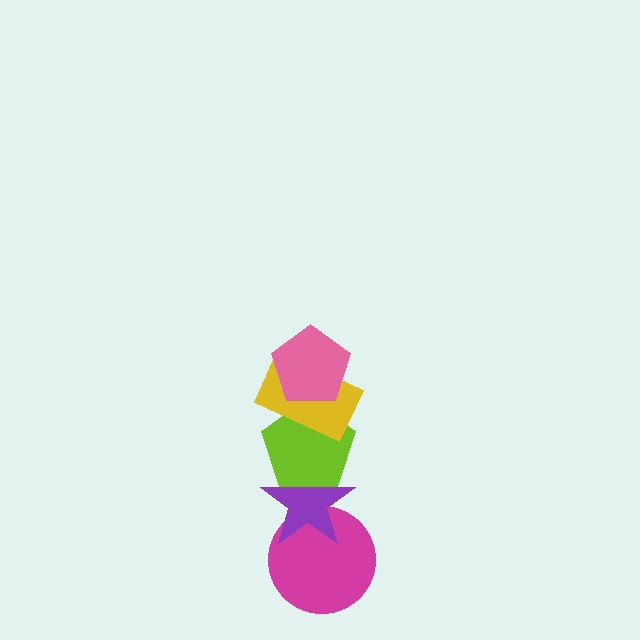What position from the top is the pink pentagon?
The pink pentagon is 1st from the top.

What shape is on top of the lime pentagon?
The yellow rectangle is on top of the lime pentagon.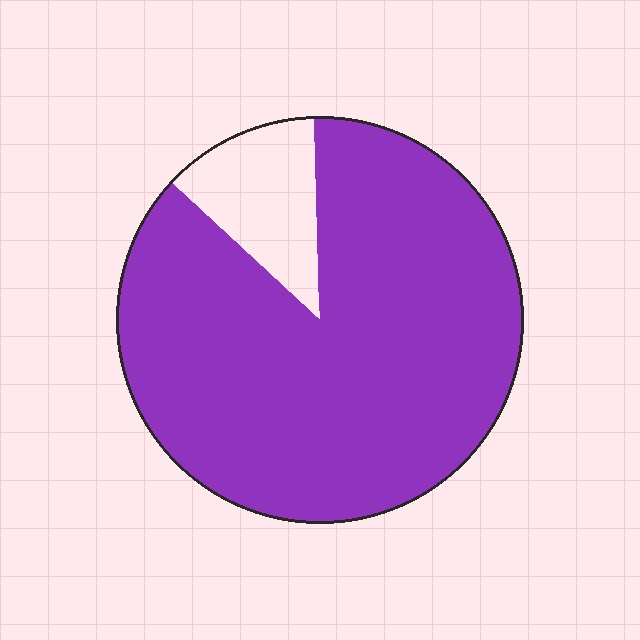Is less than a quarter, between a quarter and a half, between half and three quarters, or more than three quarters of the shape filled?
More than three quarters.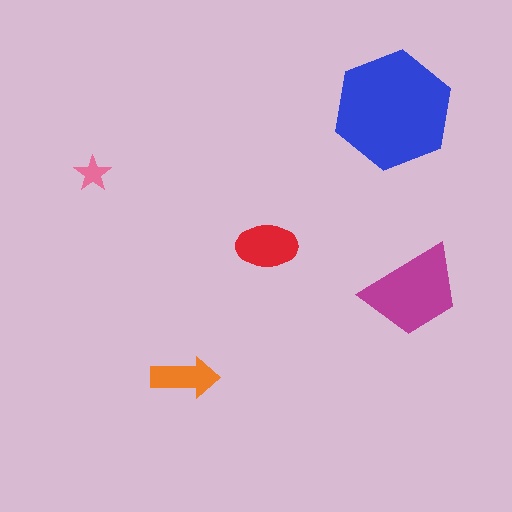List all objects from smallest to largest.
The pink star, the orange arrow, the red ellipse, the magenta trapezoid, the blue hexagon.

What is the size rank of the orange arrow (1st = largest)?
4th.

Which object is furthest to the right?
The magenta trapezoid is rightmost.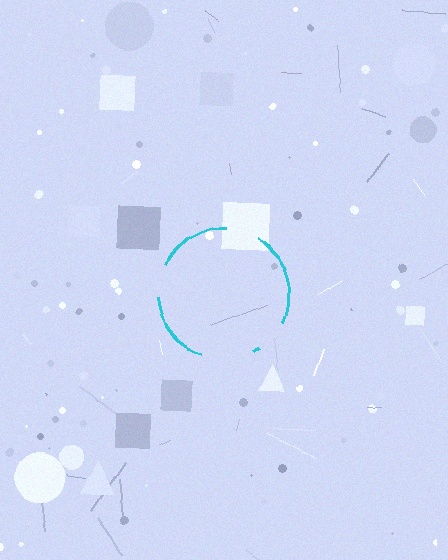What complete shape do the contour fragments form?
The contour fragments form a circle.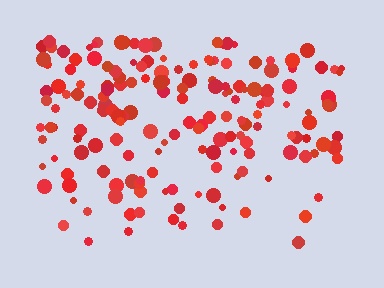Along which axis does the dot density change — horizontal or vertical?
Vertical.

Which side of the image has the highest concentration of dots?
The top.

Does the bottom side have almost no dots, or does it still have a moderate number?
Still a moderate number, just noticeably fewer than the top.